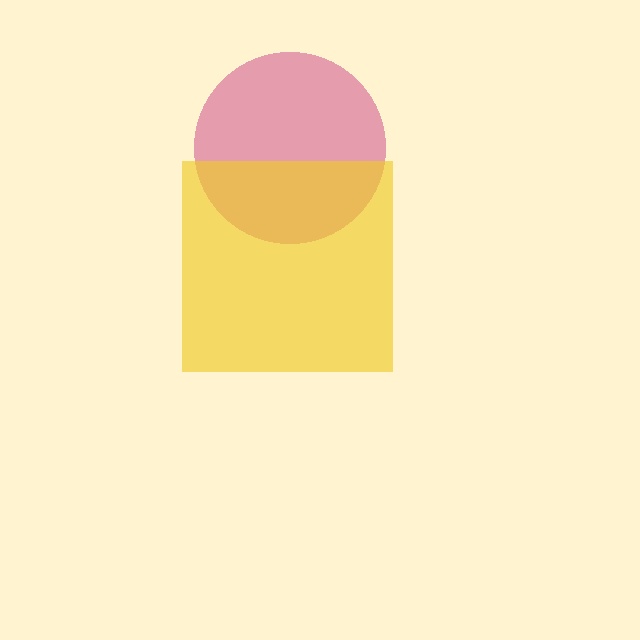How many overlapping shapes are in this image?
There are 2 overlapping shapes in the image.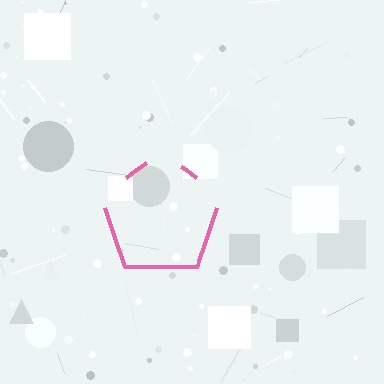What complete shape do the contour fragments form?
The contour fragments form a pentagon.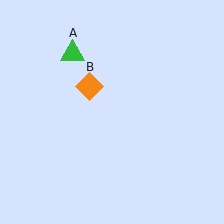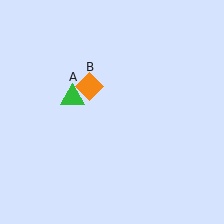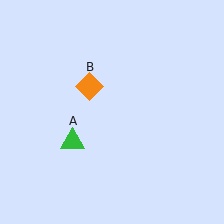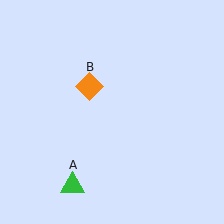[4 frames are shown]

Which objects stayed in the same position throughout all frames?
Orange diamond (object B) remained stationary.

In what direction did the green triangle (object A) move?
The green triangle (object A) moved down.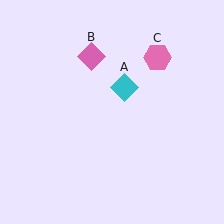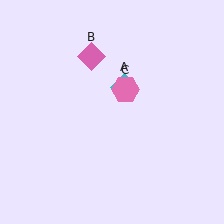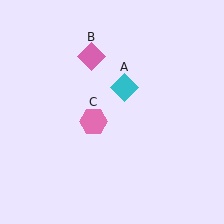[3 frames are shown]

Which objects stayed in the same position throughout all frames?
Cyan diamond (object A) and pink diamond (object B) remained stationary.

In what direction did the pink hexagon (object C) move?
The pink hexagon (object C) moved down and to the left.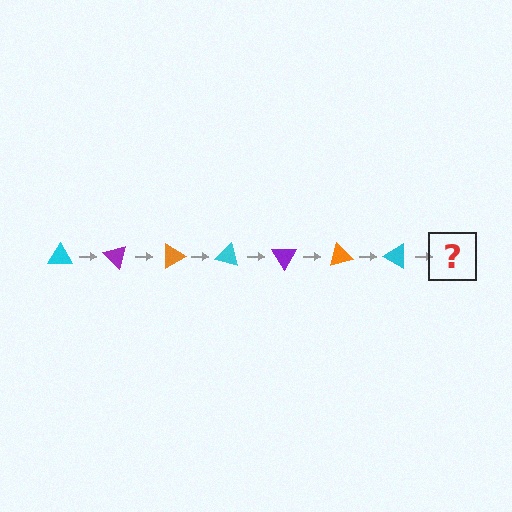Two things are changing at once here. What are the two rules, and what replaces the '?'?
The two rules are that it rotates 45 degrees each step and the color cycles through cyan, purple, and orange. The '?' should be a purple triangle, rotated 315 degrees from the start.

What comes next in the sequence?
The next element should be a purple triangle, rotated 315 degrees from the start.